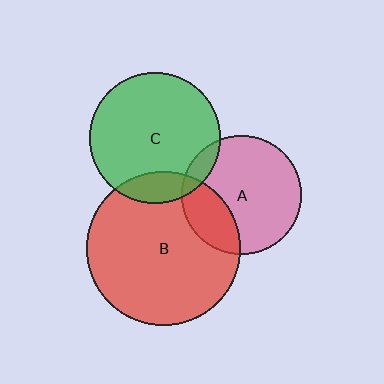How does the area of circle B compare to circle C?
Approximately 1.4 times.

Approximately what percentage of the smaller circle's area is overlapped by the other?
Approximately 10%.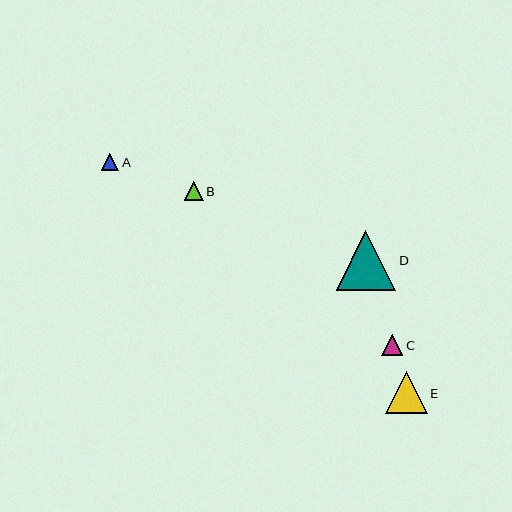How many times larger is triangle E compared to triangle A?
Triangle E is approximately 2.4 times the size of triangle A.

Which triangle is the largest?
Triangle D is the largest with a size of approximately 60 pixels.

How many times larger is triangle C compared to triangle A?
Triangle C is approximately 1.2 times the size of triangle A.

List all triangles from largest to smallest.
From largest to smallest: D, E, C, B, A.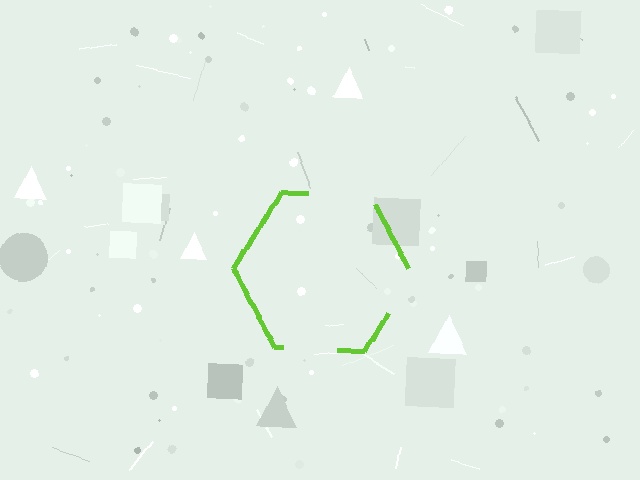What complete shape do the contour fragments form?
The contour fragments form a hexagon.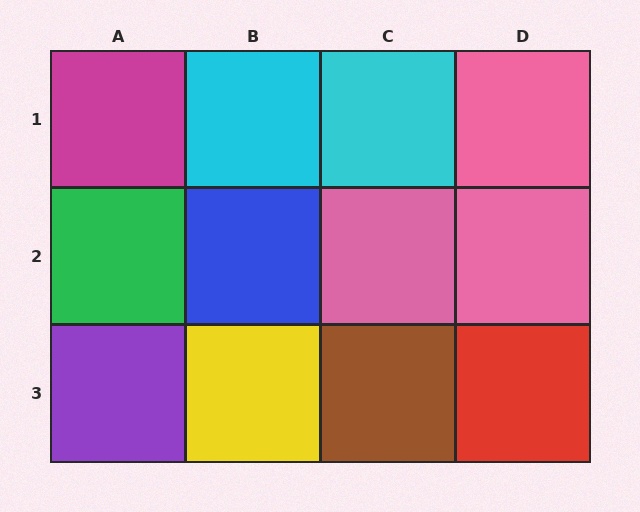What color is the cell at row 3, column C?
Brown.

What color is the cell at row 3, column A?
Purple.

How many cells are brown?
1 cell is brown.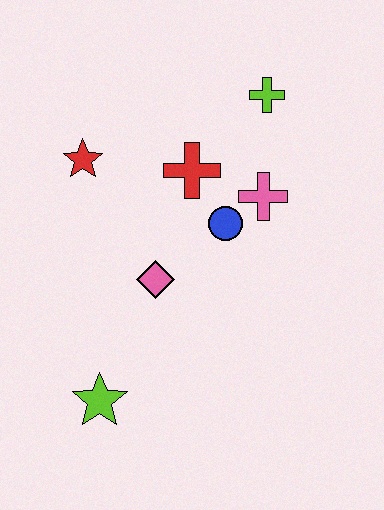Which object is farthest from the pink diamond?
The lime cross is farthest from the pink diamond.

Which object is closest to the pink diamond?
The blue circle is closest to the pink diamond.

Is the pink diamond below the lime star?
No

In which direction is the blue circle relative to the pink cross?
The blue circle is to the left of the pink cross.